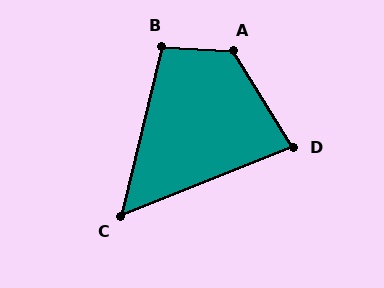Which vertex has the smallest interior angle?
C, at approximately 55 degrees.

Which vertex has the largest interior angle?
A, at approximately 125 degrees.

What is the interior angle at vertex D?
Approximately 79 degrees (acute).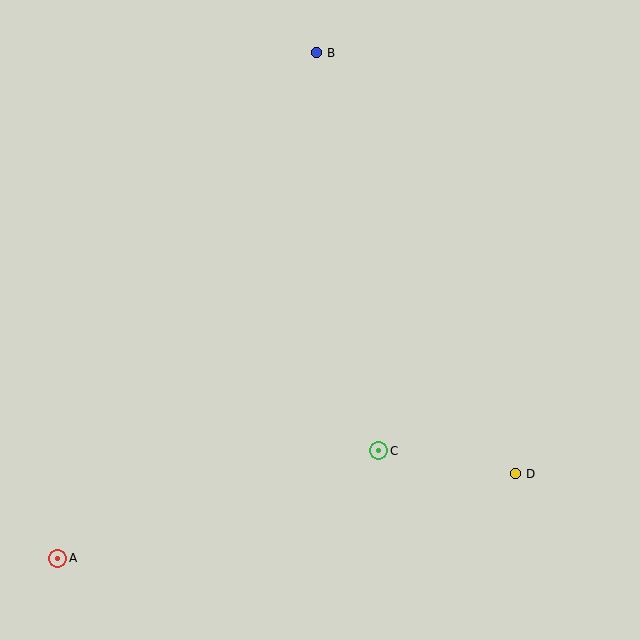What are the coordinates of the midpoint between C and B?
The midpoint between C and B is at (347, 252).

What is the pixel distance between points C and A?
The distance between C and A is 339 pixels.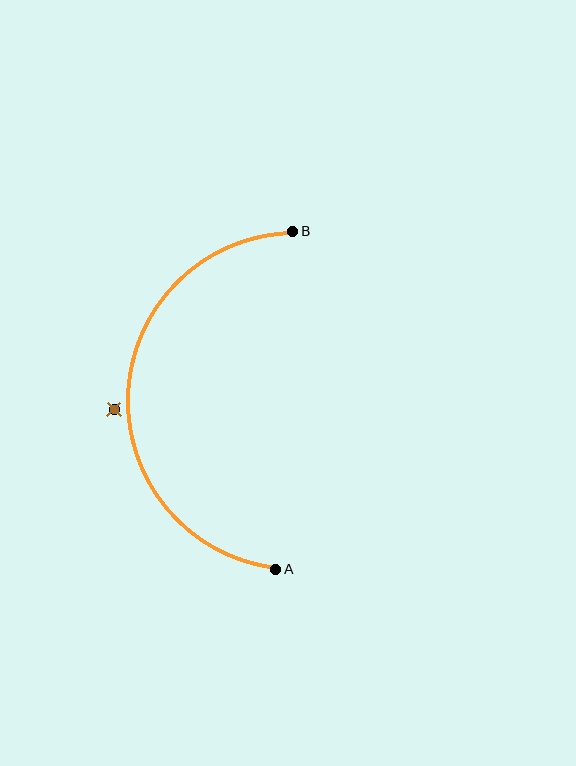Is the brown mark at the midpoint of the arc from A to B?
No — the brown mark does not lie on the arc at all. It sits slightly outside the curve.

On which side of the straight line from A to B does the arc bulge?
The arc bulges to the left of the straight line connecting A and B.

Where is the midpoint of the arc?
The arc midpoint is the point on the curve farthest from the straight line joining A and B. It sits to the left of that line.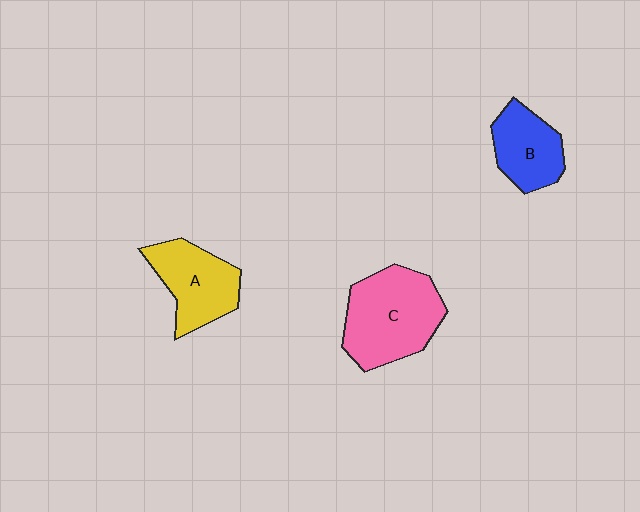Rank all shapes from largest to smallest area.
From largest to smallest: C (pink), A (yellow), B (blue).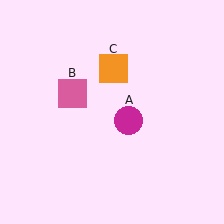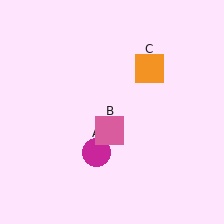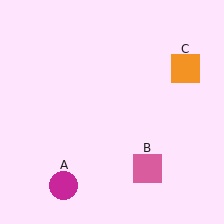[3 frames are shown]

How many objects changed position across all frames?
3 objects changed position: magenta circle (object A), pink square (object B), orange square (object C).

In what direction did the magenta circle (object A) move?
The magenta circle (object A) moved down and to the left.